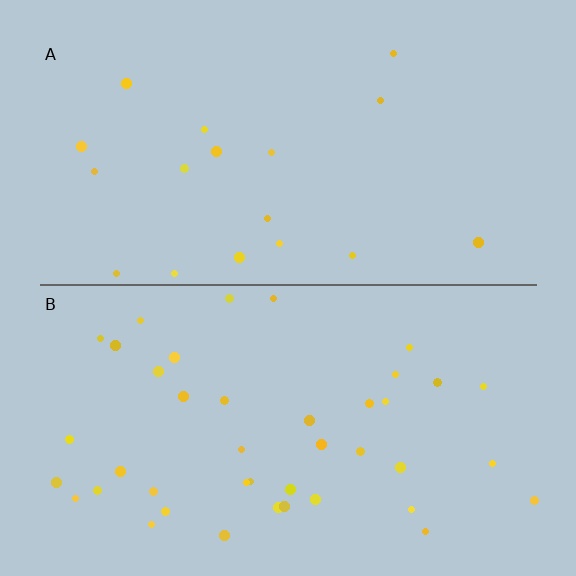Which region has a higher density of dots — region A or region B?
B (the bottom).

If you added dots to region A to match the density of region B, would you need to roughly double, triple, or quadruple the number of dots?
Approximately double.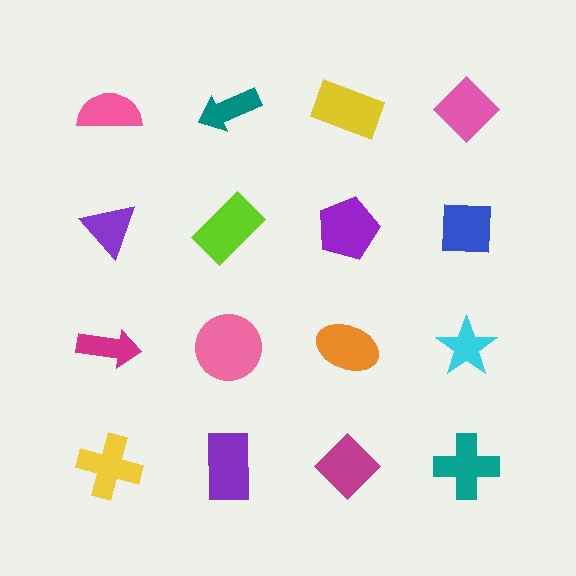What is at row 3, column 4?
A cyan star.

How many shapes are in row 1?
4 shapes.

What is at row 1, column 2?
A teal arrow.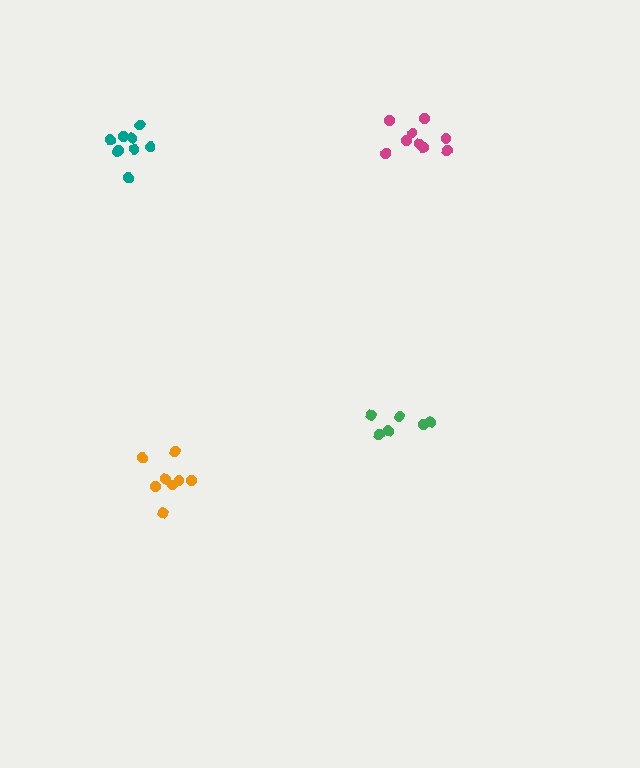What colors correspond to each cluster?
The clusters are colored: teal, orange, green, magenta.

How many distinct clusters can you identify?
There are 4 distinct clusters.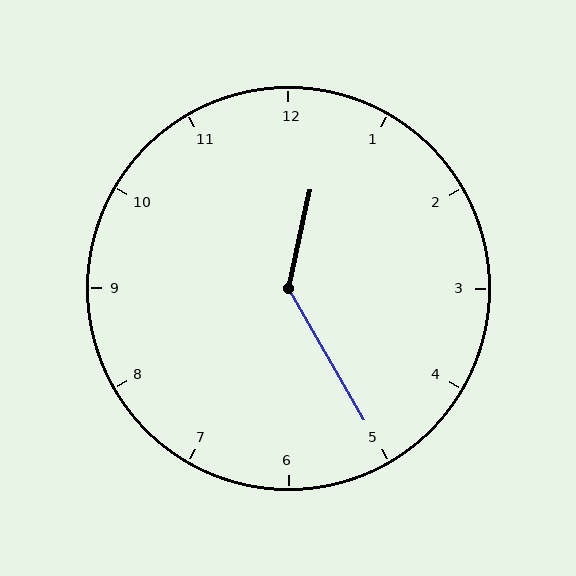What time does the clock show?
12:25.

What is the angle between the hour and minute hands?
Approximately 138 degrees.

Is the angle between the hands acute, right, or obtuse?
It is obtuse.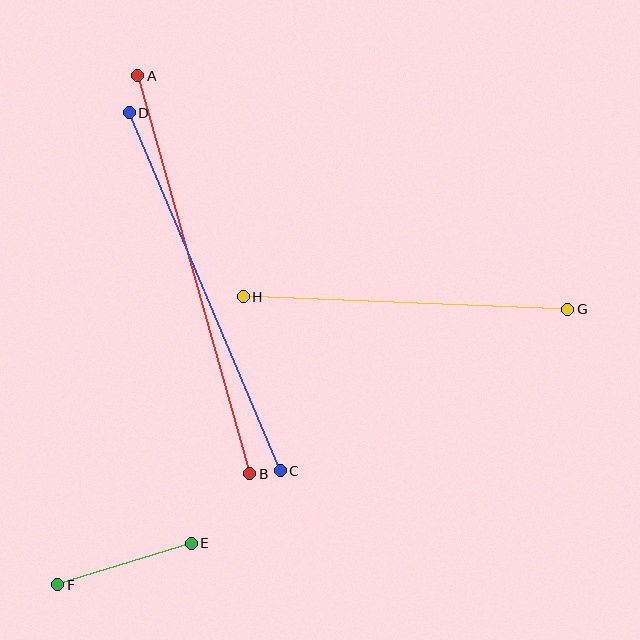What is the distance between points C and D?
The distance is approximately 388 pixels.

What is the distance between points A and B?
The distance is approximately 413 pixels.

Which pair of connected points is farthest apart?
Points A and B are farthest apart.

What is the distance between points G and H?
The distance is approximately 324 pixels.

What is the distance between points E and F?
The distance is approximately 140 pixels.